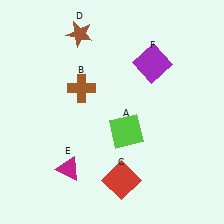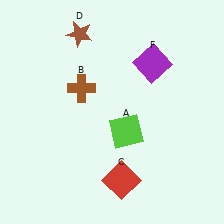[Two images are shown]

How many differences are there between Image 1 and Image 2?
There is 1 difference between the two images.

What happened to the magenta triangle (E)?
The magenta triangle (E) was removed in Image 2. It was in the bottom-left area of Image 1.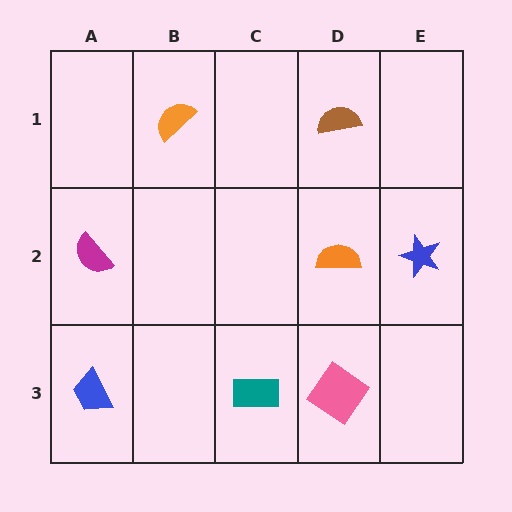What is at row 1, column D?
A brown semicircle.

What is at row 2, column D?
An orange semicircle.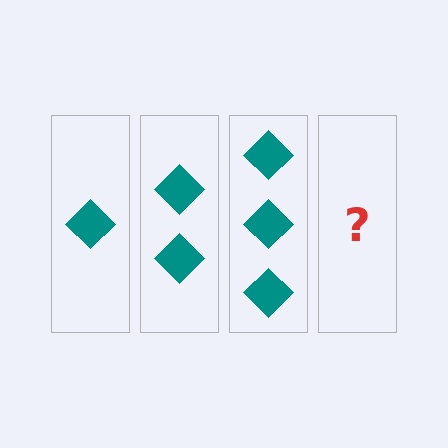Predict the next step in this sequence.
The next step is 4 diamonds.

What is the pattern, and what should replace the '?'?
The pattern is that each step adds one more diamond. The '?' should be 4 diamonds.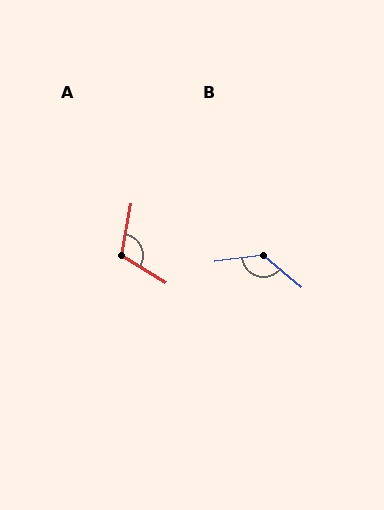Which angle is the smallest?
A, at approximately 111 degrees.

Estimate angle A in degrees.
Approximately 111 degrees.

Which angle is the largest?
B, at approximately 133 degrees.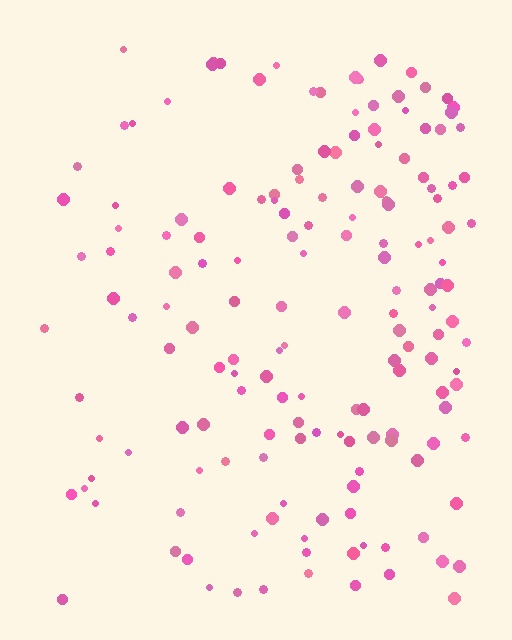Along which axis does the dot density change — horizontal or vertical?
Horizontal.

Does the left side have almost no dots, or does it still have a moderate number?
Still a moderate number, just noticeably fewer than the right.